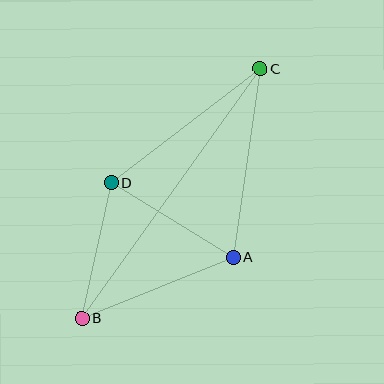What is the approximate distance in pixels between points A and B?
The distance between A and B is approximately 164 pixels.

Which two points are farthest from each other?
Points B and C are farthest from each other.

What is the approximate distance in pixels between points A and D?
The distance between A and D is approximately 143 pixels.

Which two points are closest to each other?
Points B and D are closest to each other.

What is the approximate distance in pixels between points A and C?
The distance between A and C is approximately 191 pixels.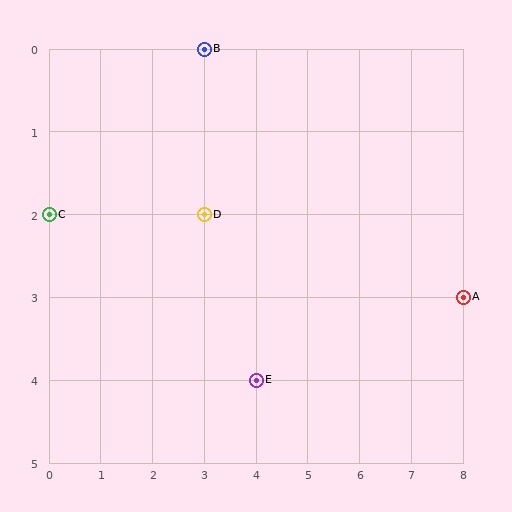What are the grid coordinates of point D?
Point D is at grid coordinates (3, 2).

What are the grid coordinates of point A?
Point A is at grid coordinates (8, 3).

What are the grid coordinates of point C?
Point C is at grid coordinates (0, 2).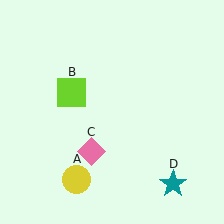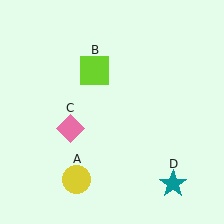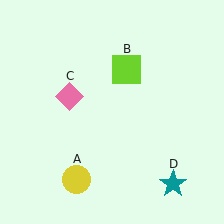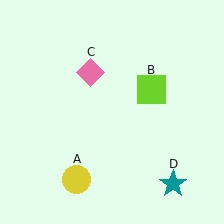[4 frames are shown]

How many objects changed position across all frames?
2 objects changed position: lime square (object B), pink diamond (object C).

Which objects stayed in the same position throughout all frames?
Yellow circle (object A) and teal star (object D) remained stationary.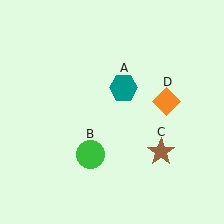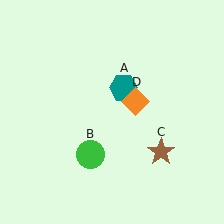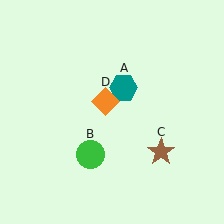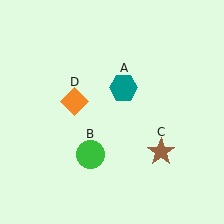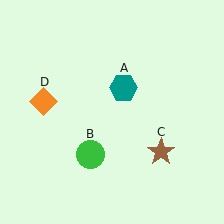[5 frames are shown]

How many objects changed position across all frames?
1 object changed position: orange diamond (object D).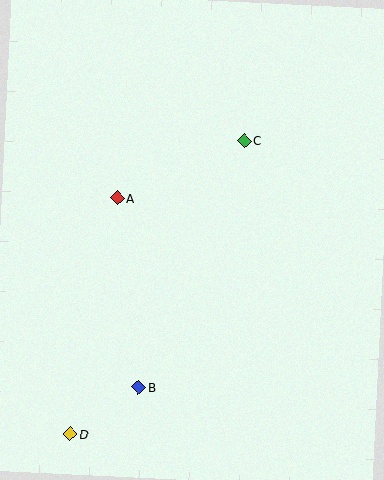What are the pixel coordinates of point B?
Point B is at (139, 387).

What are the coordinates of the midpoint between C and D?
The midpoint between C and D is at (157, 287).